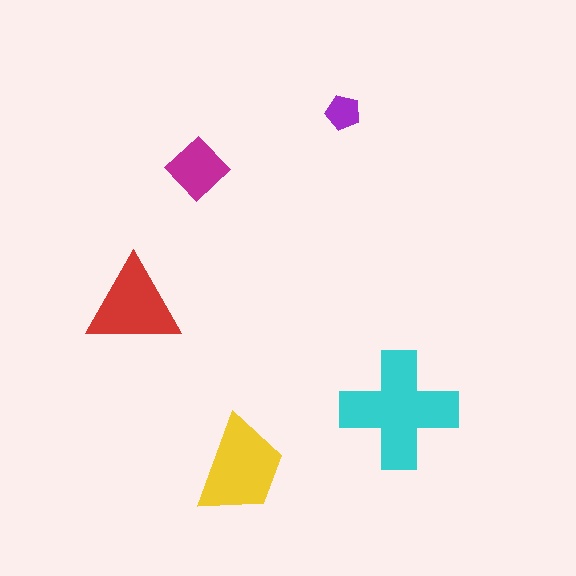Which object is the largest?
The cyan cross.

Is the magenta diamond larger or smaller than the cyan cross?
Smaller.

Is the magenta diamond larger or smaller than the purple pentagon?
Larger.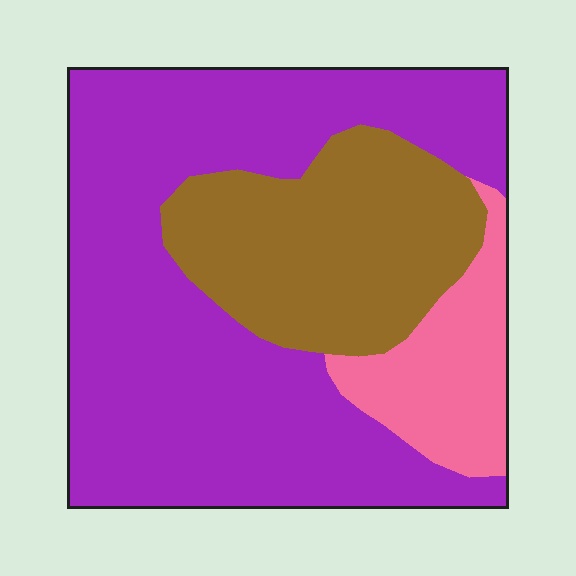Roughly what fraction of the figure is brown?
Brown covers about 25% of the figure.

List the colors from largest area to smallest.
From largest to smallest: purple, brown, pink.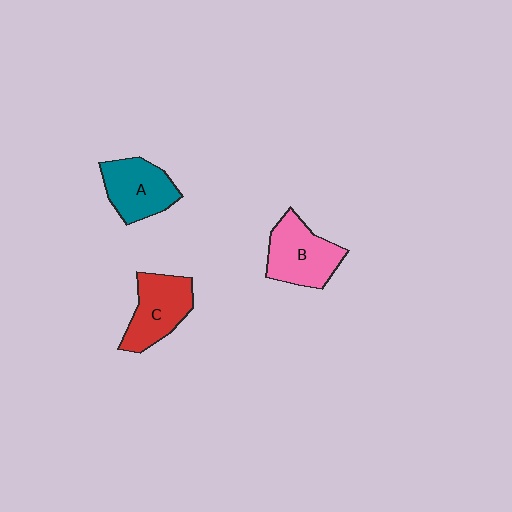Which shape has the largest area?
Shape B (pink).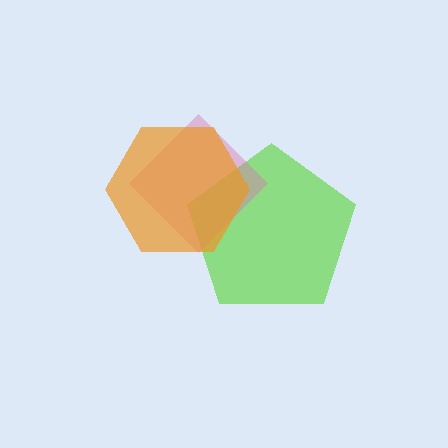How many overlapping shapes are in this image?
There are 3 overlapping shapes in the image.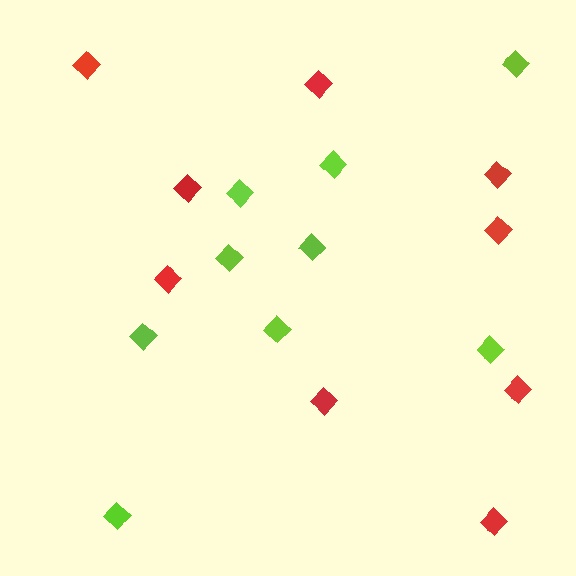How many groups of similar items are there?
There are 2 groups: one group of lime diamonds (9) and one group of red diamonds (9).